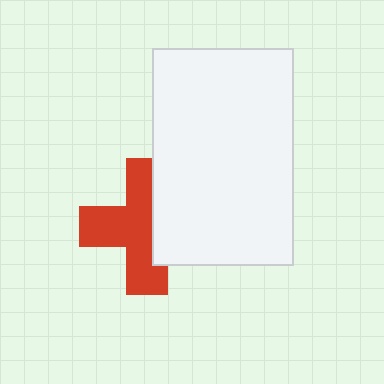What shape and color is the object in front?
The object in front is a white rectangle.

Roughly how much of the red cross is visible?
About half of it is visible (roughly 62%).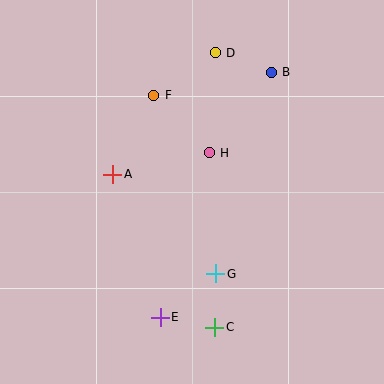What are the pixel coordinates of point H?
Point H is at (209, 153).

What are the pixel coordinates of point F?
Point F is at (154, 95).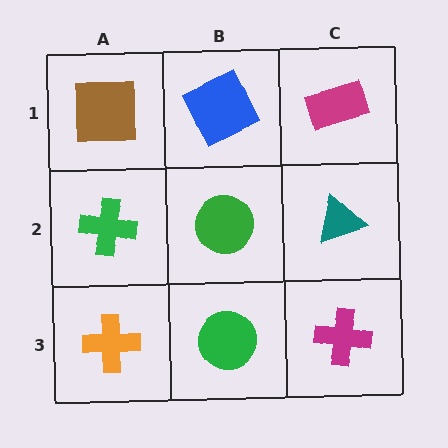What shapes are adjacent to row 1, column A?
A green cross (row 2, column A), a blue square (row 1, column B).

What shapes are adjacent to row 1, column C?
A teal triangle (row 2, column C), a blue square (row 1, column B).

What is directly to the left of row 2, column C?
A green circle.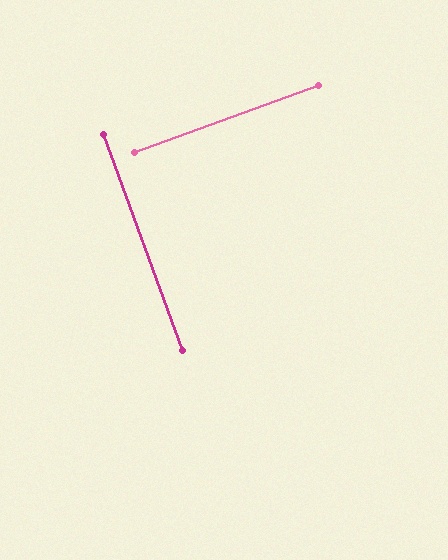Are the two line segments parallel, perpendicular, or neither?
Perpendicular — they meet at approximately 90°.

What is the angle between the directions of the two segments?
Approximately 90 degrees.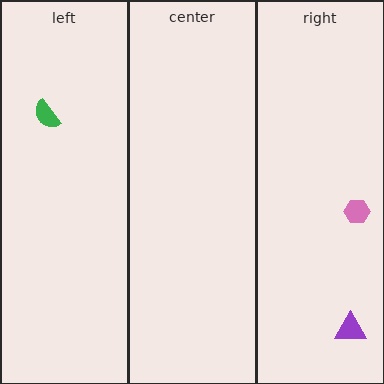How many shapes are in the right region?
2.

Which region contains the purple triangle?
The right region.